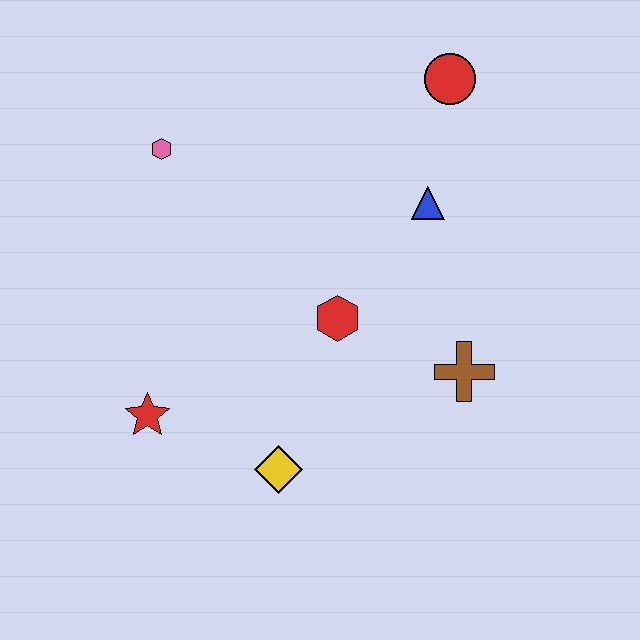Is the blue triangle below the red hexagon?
No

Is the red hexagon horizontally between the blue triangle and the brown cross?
No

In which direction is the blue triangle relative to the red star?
The blue triangle is to the right of the red star.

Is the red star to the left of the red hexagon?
Yes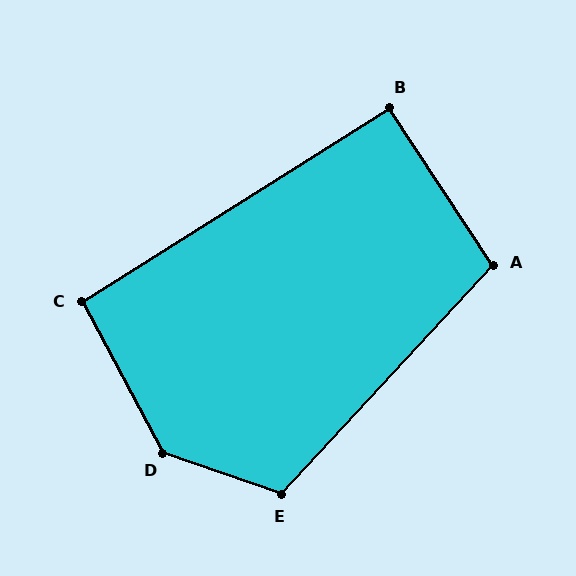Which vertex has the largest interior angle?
D, at approximately 138 degrees.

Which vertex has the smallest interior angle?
B, at approximately 91 degrees.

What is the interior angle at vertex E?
Approximately 113 degrees (obtuse).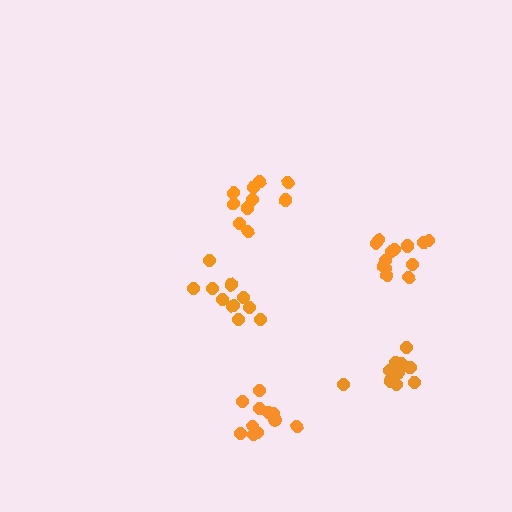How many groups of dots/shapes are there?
There are 5 groups.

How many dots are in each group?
Group 1: 10 dots, Group 2: 11 dots, Group 3: 13 dots, Group 4: 10 dots, Group 5: 11 dots (55 total).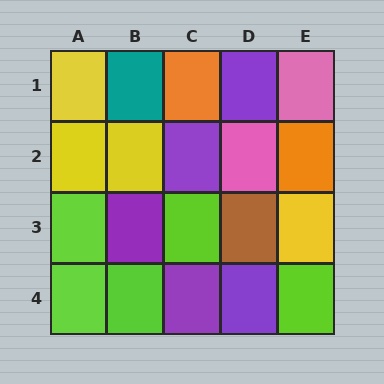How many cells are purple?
5 cells are purple.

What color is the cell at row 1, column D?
Purple.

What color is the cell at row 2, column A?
Yellow.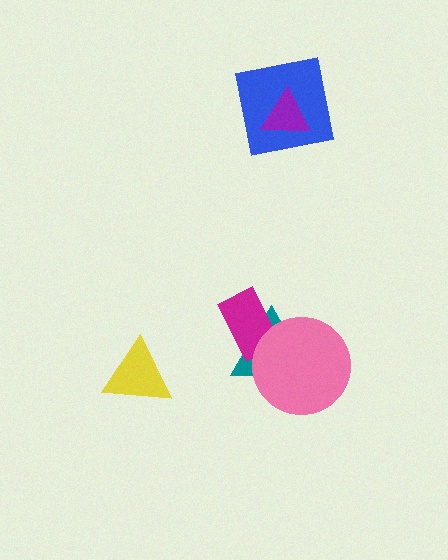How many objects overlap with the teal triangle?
2 objects overlap with the teal triangle.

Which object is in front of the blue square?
The purple triangle is in front of the blue square.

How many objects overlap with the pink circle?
2 objects overlap with the pink circle.